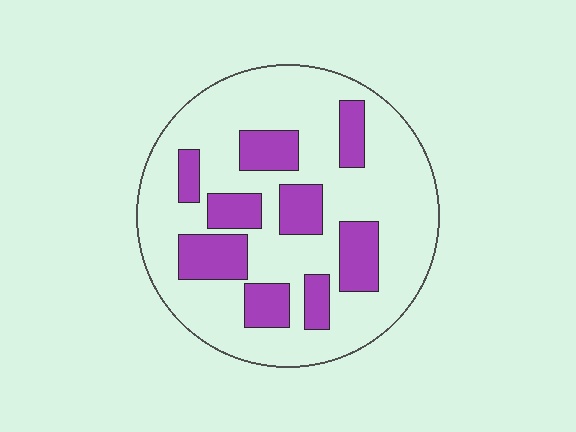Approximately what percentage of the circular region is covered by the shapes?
Approximately 25%.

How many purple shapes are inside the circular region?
9.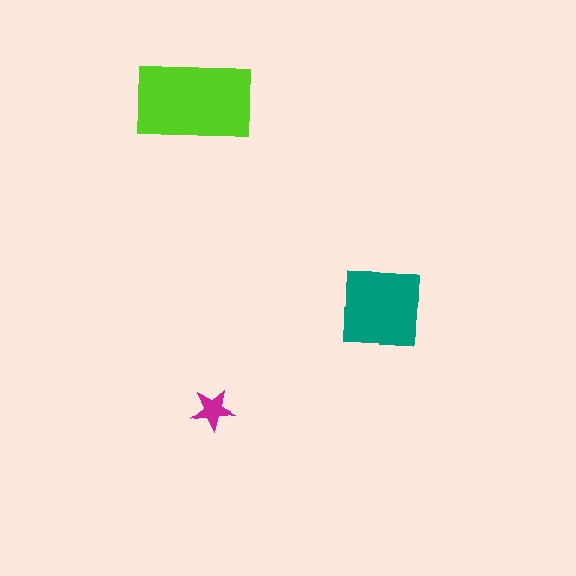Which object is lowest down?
The magenta star is bottommost.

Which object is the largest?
The lime rectangle.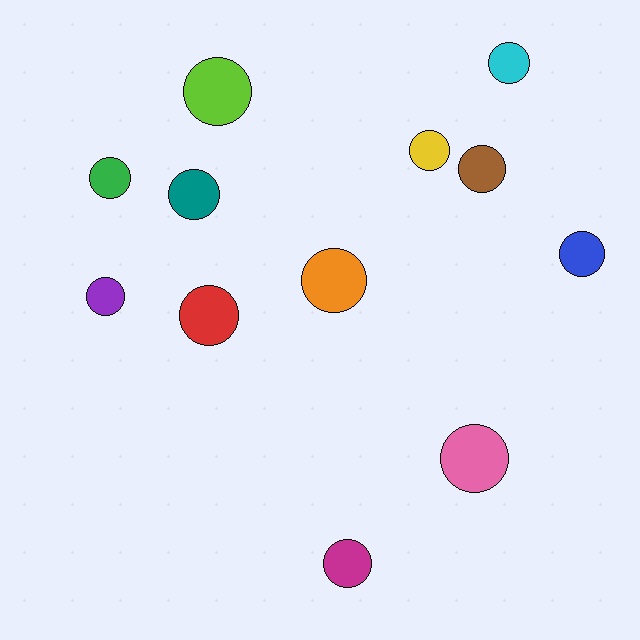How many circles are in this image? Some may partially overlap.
There are 12 circles.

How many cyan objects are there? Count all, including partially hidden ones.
There is 1 cyan object.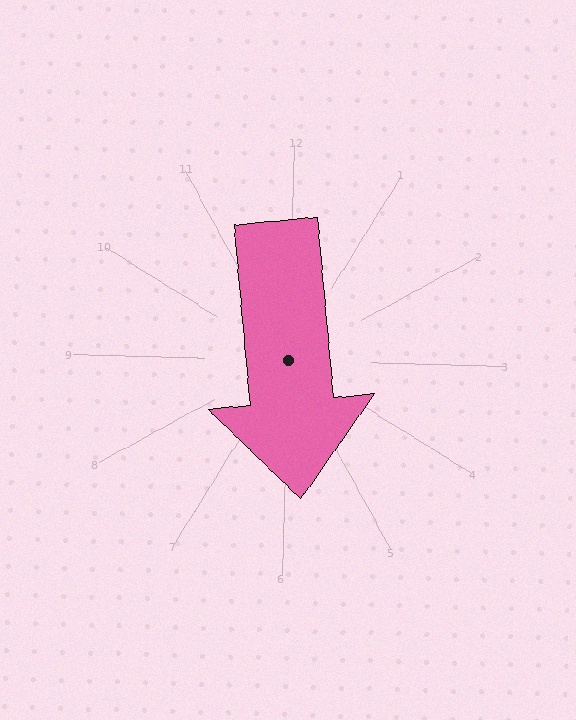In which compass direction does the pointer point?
South.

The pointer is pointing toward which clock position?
Roughly 6 o'clock.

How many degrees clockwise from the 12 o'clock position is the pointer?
Approximately 173 degrees.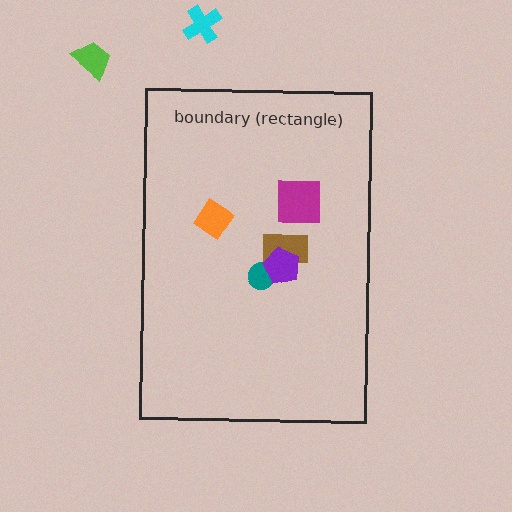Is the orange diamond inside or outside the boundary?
Inside.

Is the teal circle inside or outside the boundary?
Inside.